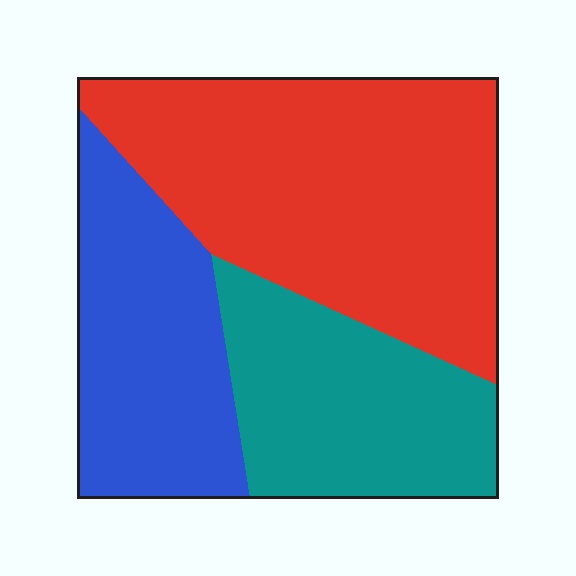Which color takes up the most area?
Red, at roughly 45%.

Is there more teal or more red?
Red.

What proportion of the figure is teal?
Teal covers around 25% of the figure.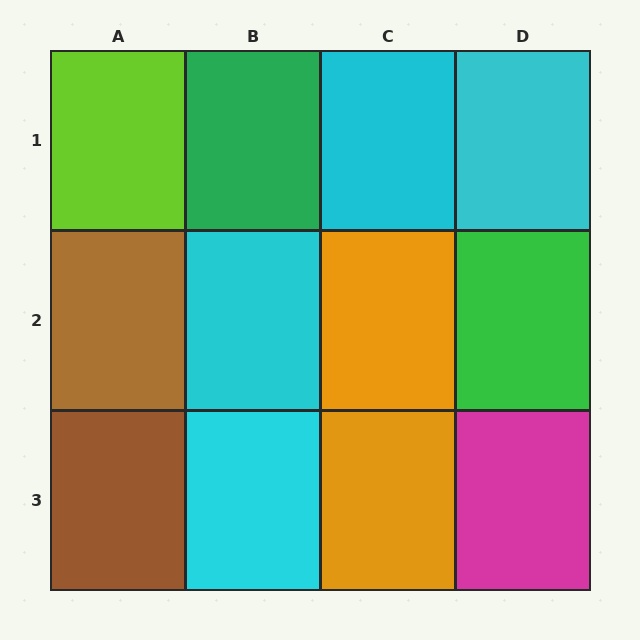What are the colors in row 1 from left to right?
Lime, green, cyan, cyan.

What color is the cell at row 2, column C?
Orange.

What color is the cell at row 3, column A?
Brown.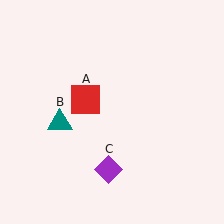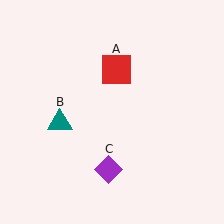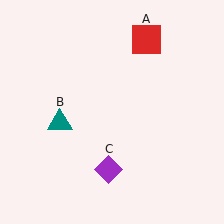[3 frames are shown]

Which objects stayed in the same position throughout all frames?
Teal triangle (object B) and purple diamond (object C) remained stationary.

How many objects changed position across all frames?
1 object changed position: red square (object A).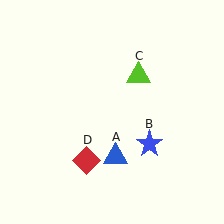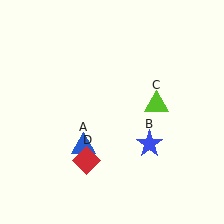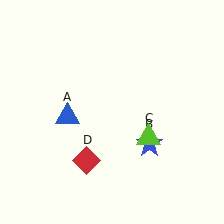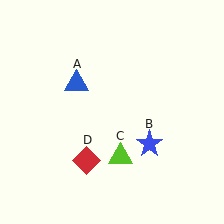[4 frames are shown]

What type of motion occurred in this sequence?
The blue triangle (object A), lime triangle (object C) rotated clockwise around the center of the scene.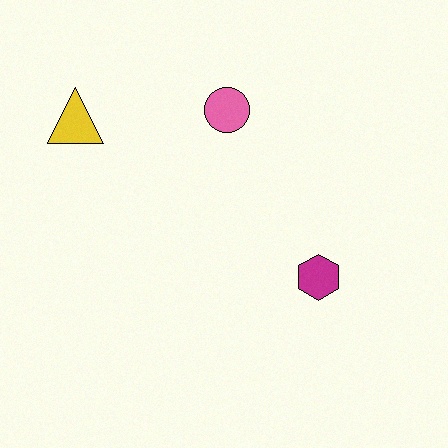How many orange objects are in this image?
There are no orange objects.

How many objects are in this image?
There are 3 objects.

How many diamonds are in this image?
There are no diamonds.